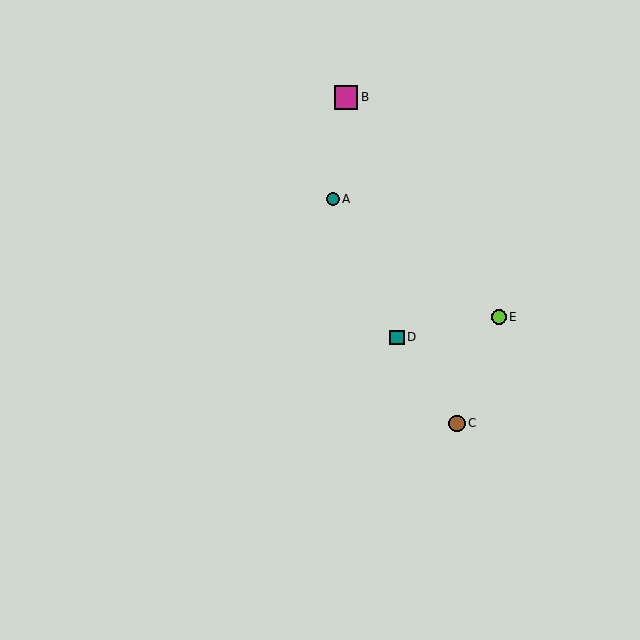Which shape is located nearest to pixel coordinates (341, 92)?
The magenta square (labeled B) at (346, 97) is nearest to that location.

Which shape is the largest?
The magenta square (labeled B) is the largest.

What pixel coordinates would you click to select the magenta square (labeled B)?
Click at (346, 97) to select the magenta square B.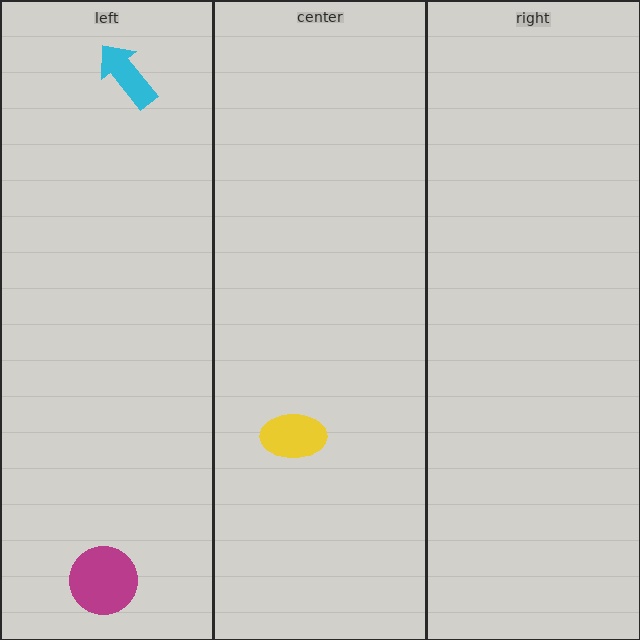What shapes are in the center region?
The yellow ellipse.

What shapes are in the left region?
The cyan arrow, the magenta circle.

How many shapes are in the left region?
2.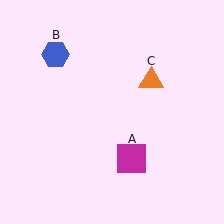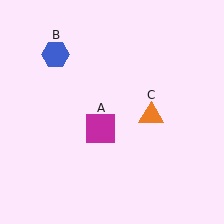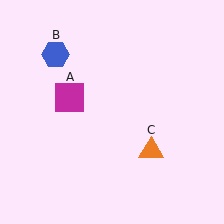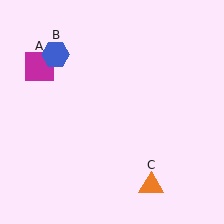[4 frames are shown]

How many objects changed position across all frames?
2 objects changed position: magenta square (object A), orange triangle (object C).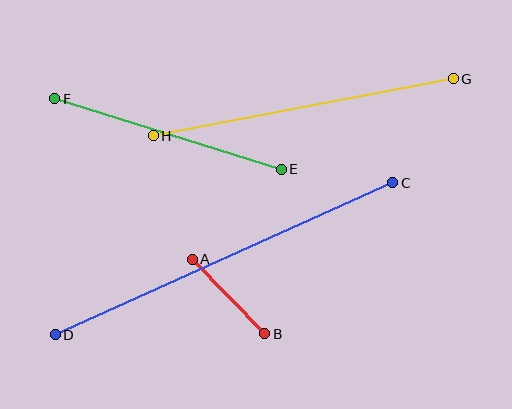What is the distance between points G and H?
The distance is approximately 306 pixels.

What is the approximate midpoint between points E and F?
The midpoint is at approximately (168, 134) pixels.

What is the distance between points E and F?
The distance is approximately 237 pixels.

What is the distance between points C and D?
The distance is approximately 370 pixels.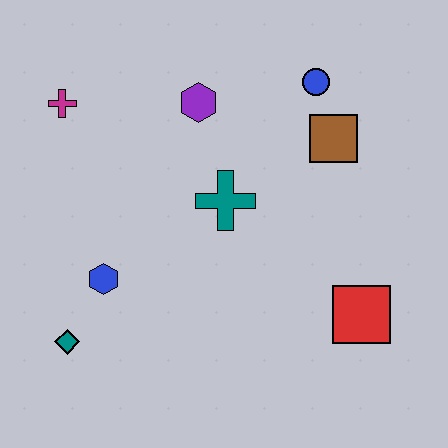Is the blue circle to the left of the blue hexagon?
No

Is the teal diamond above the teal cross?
No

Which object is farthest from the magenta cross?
The red square is farthest from the magenta cross.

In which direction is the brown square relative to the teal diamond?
The brown square is to the right of the teal diamond.